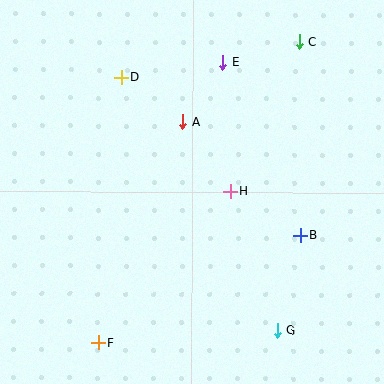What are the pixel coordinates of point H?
Point H is at (230, 192).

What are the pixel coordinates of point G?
Point G is at (278, 331).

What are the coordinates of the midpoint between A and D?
The midpoint between A and D is at (152, 99).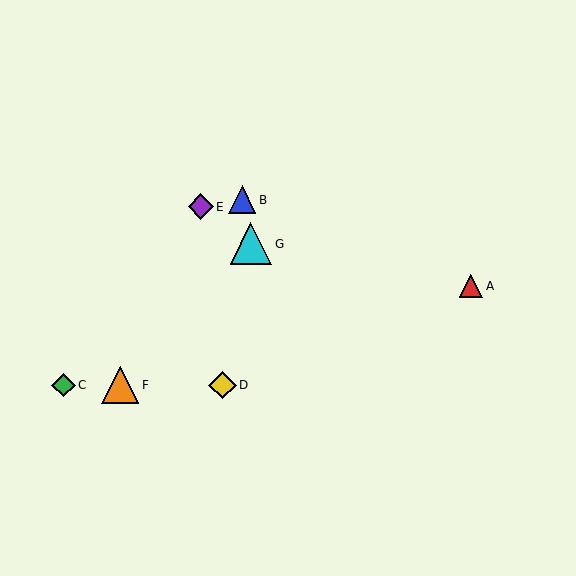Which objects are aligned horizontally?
Objects C, D, F are aligned horizontally.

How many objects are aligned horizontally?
3 objects (C, D, F) are aligned horizontally.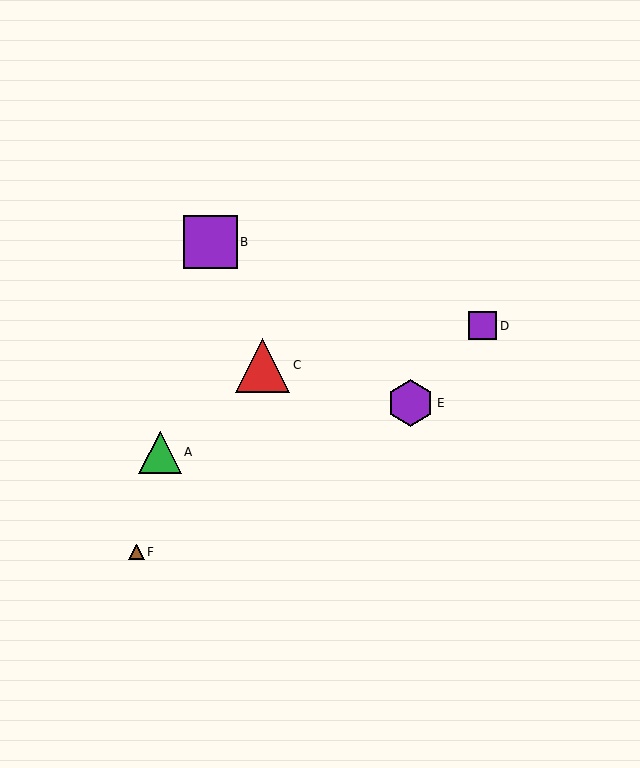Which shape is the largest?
The red triangle (labeled C) is the largest.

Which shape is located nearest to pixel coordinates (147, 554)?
The brown triangle (labeled F) at (137, 552) is nearest to that location.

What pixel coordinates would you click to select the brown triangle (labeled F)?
Click at (137, 552) to select the brown triangle F.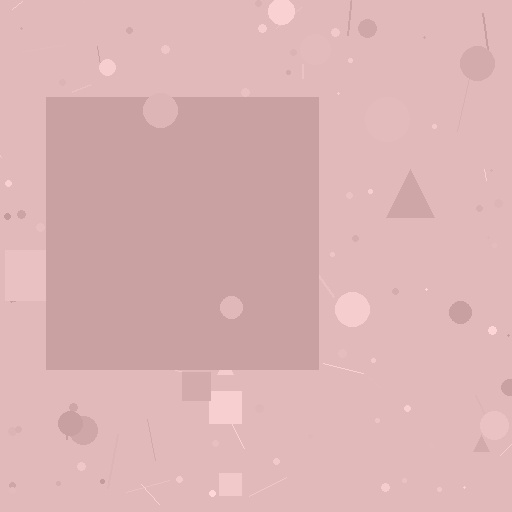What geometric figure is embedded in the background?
A square is embedded in the background.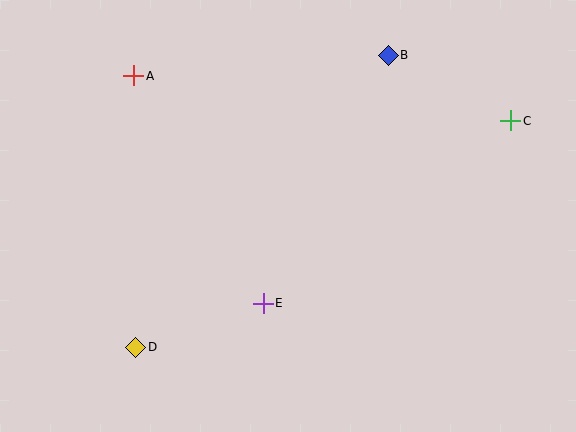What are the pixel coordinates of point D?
Point D is at (136, 347).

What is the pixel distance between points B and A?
The distance between B and A is 255 pixels.